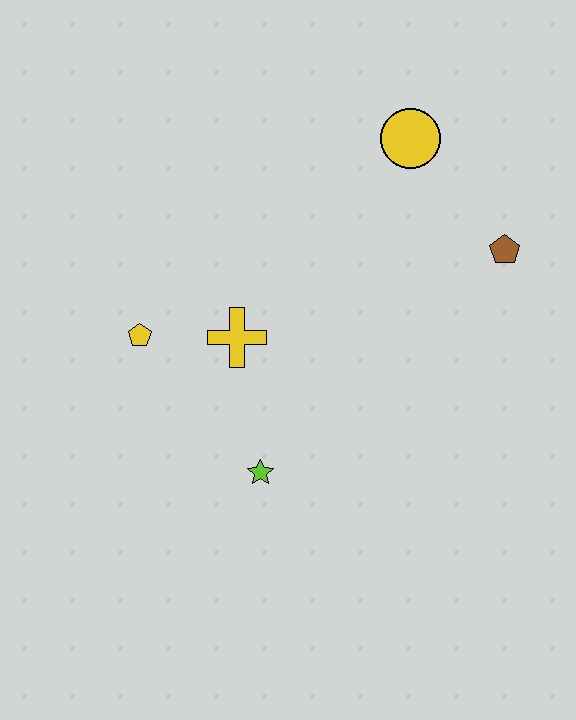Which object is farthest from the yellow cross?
The brown pentagon is farthest from the yellow cross.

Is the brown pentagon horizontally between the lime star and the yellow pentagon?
No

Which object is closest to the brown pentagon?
The yellow circle is closest to the brown pentagon.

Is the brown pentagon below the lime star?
No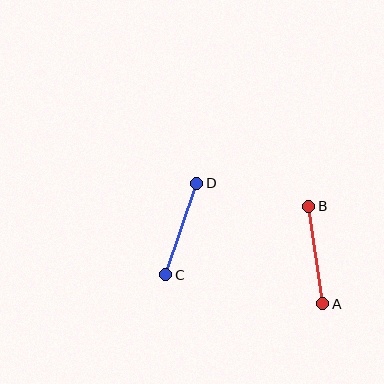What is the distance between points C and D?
The distance is approximately 97 pixels.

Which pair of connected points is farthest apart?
Points A and B are farthest apart.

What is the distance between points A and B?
The distance is approximately 98 pixels.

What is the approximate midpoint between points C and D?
The midpoint is at approximately (181, 229) pixels.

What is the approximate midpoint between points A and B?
The midpoint is at approximately (316, 255) pixels.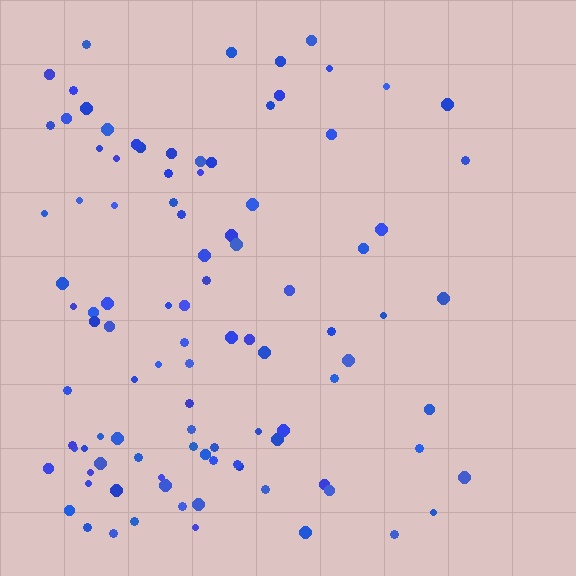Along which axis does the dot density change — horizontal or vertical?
Horizontal.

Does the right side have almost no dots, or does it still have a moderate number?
Still a moderate number, just noticeably fewer than the left.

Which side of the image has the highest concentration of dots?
The left.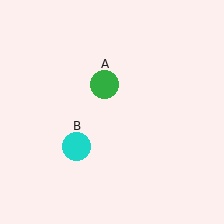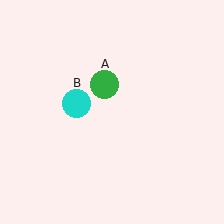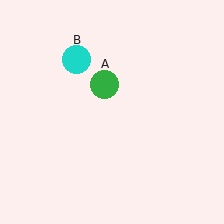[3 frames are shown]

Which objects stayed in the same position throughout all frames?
Green circle (object A) remained stationary.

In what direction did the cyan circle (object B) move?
The cyan circle (object B) moved up.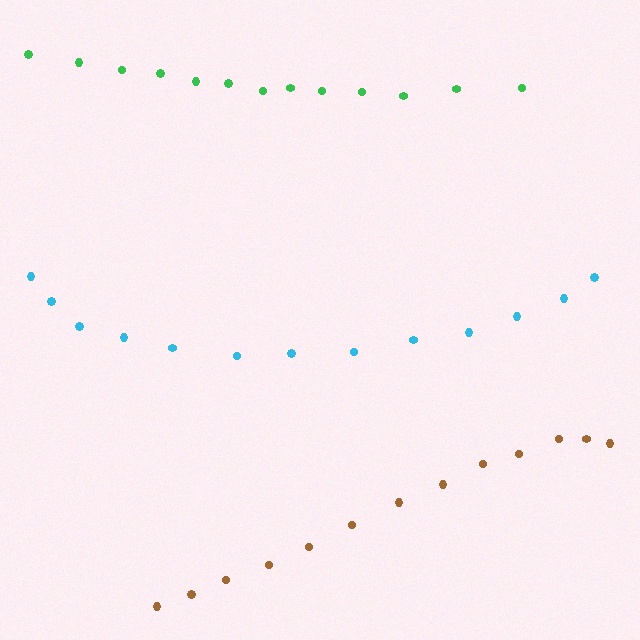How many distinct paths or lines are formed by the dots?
There are 3 distinct paths.